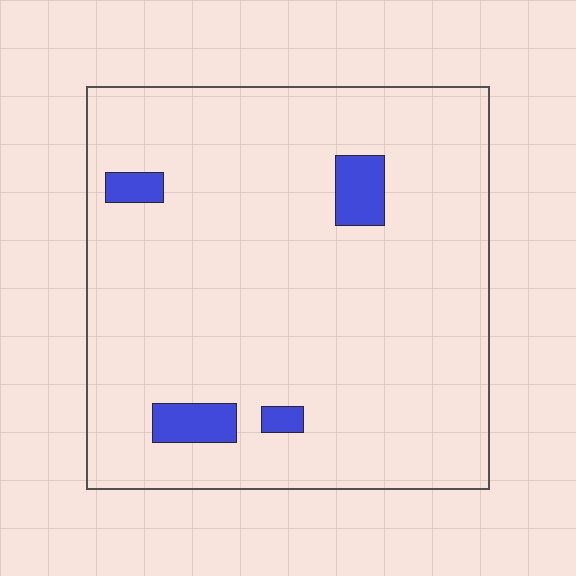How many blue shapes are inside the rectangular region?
4.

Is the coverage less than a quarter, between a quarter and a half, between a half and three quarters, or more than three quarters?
Less than a quarter.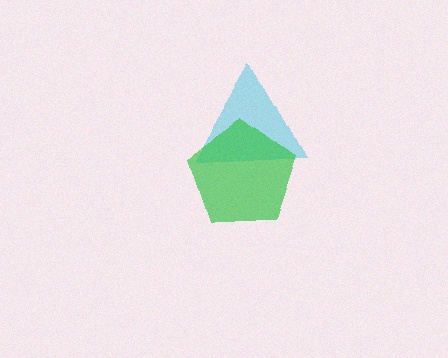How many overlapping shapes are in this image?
There are 2 overlapping shapes in the image.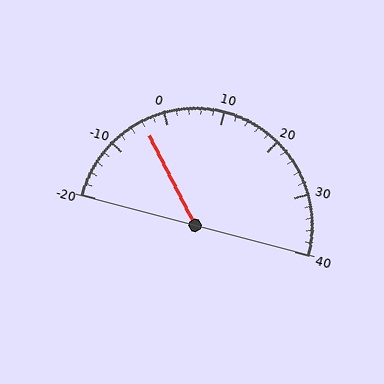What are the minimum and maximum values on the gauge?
The gauge ranges from -20 to 40.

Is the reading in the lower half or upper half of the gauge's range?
The reading is in the lower half of the range (-20 to 40).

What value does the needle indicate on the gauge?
The needle indicates approximately -4.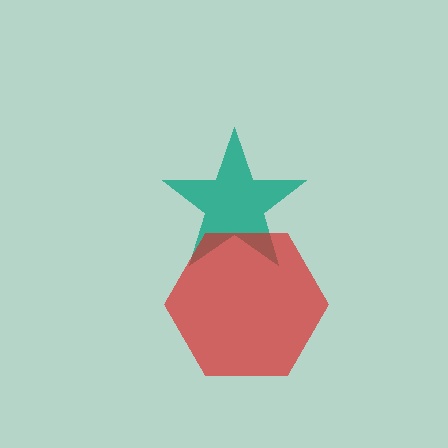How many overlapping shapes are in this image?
There are 2 overlapping shapes in the image.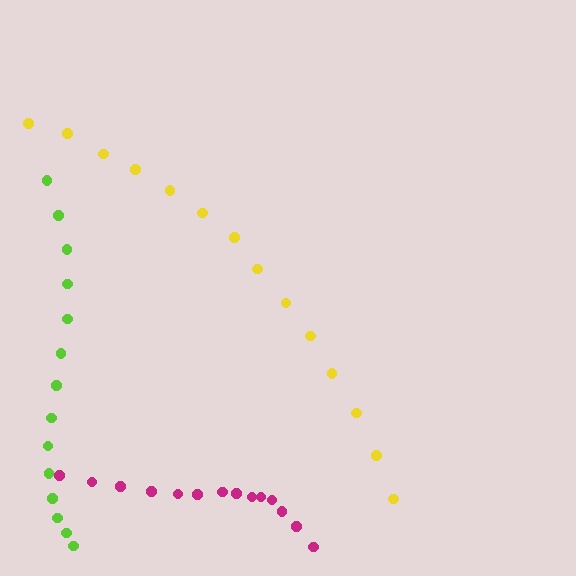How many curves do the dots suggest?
There are 3 distinct paths.